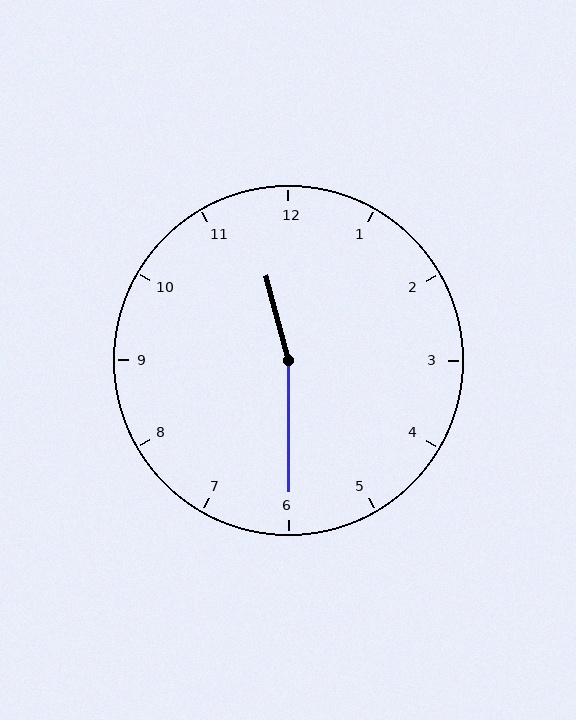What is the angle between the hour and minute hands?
Approximately 165 degrees.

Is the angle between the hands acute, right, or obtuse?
It is obtuse.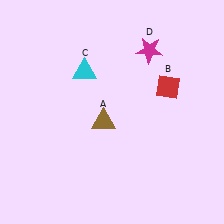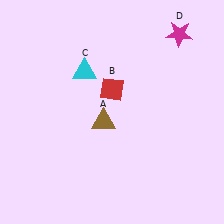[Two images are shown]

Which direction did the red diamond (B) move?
The red diamond (B) moved left.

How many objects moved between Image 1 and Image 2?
2 objects moved between the two images.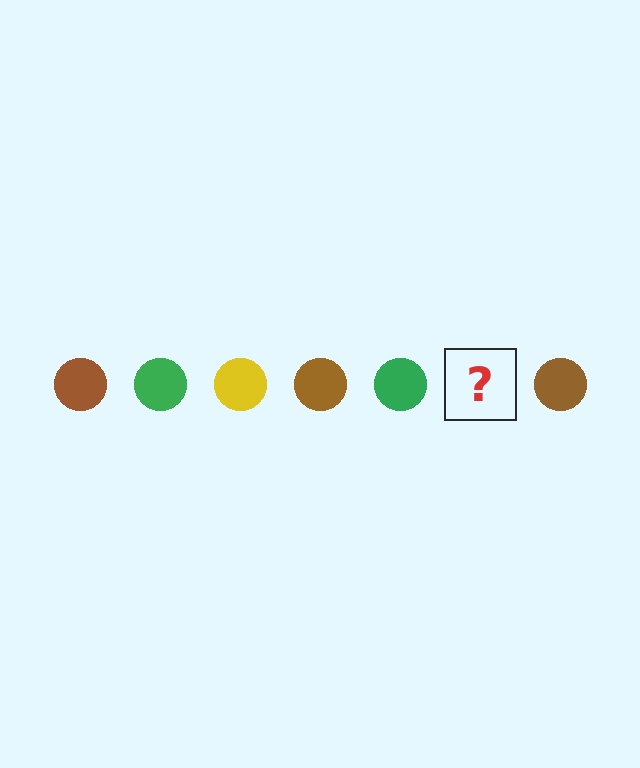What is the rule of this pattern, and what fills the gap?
The rule is that the pattern cycles through brown, green, yellow circles. The gap should be filled with a yellow circle.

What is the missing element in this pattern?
The missing element is a yellow circle.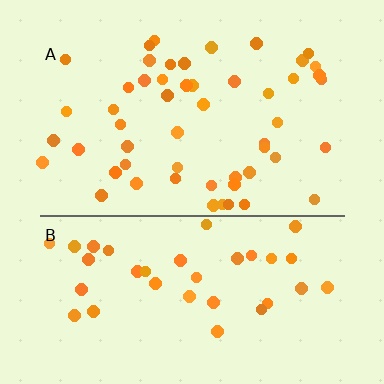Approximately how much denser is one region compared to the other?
Approximately 1.4× — region A over region B.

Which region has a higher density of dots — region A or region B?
A (the top).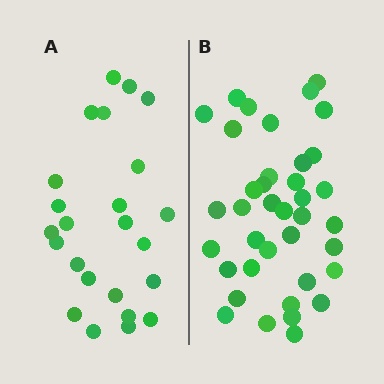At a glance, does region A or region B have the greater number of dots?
Region B (the right region) has more dots.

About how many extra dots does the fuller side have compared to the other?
Region B has approximately 15 more dots than region A.